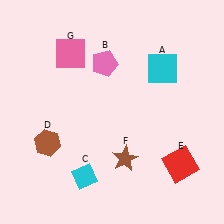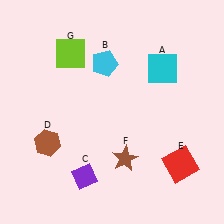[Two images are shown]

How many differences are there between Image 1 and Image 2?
There are 3 differences between the two images.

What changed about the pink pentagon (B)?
In Image 1, B is pink. In Image 2, it changed to cyan.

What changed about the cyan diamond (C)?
In Image 1, C is cyan. In Image 2, it changed to purple.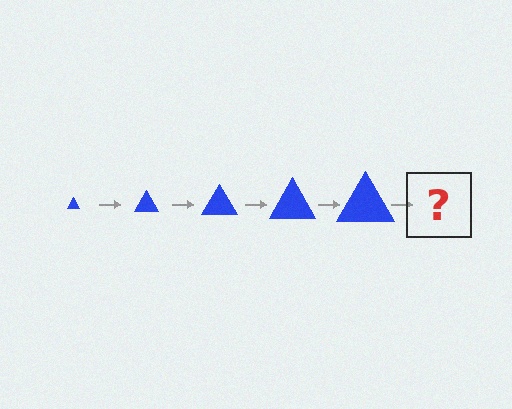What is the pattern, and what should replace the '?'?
The pattern is that the triangle gets progressively larger each step. The '?' should be a blue triangle, larger than the previous one.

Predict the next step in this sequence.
The next step is a blue triangle, larger than the previous one.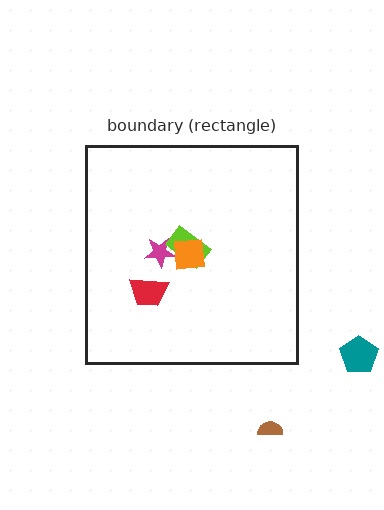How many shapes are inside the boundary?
4 inside, 2 outside.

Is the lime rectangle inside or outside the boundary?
Inside.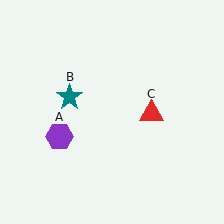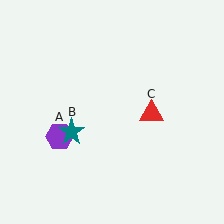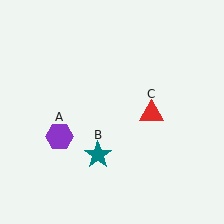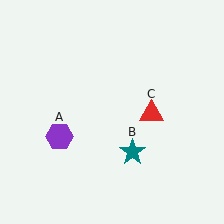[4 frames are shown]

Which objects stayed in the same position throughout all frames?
Purple hexagon (object A) and red triangle (object C) remained stationary.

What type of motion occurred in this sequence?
The teal star (object B) rotated counterclockwise around the center of the scene.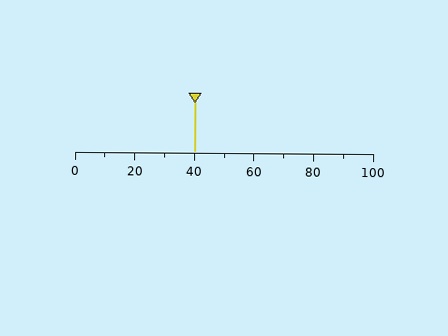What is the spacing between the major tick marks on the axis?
The major ticks are spaced 20 apart.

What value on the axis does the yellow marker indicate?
The marker indicates approximately 40.